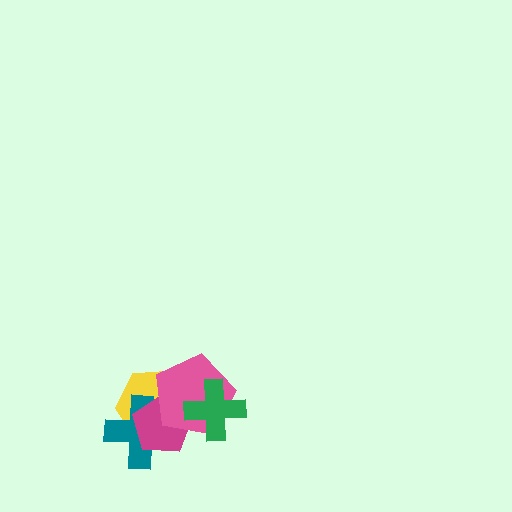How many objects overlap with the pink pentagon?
4 objects overlap with the pink pentagon.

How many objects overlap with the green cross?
3 objects overlap with the green cross.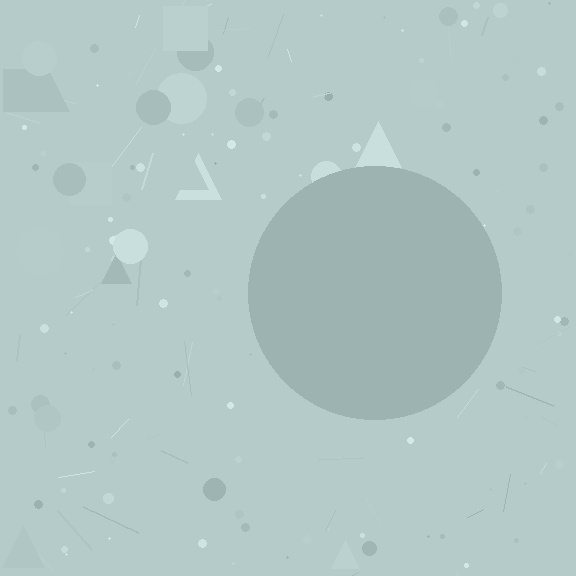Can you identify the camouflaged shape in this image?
The camouflaged shape is a circle.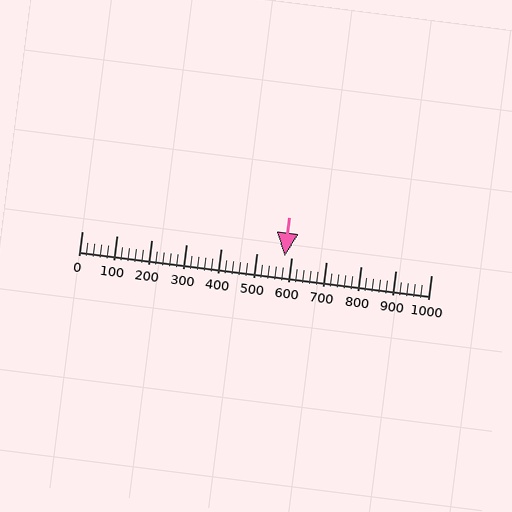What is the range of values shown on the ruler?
The ruler shows values from 0 to 1000.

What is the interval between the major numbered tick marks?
The major tick marks are spaced 100 units apart.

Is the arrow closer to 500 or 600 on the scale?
The arrow is closer to 600.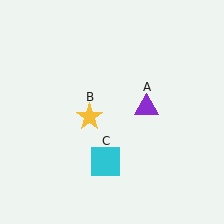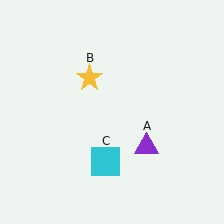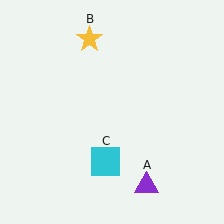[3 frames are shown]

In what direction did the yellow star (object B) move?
The yellow star (object B) moved up.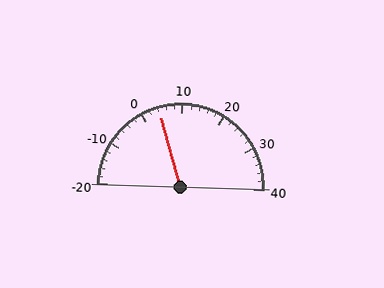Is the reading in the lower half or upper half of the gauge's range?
The reading is in the lower half of the range (-20 to 40).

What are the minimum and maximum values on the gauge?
The gauge ranges from -20 to 40.